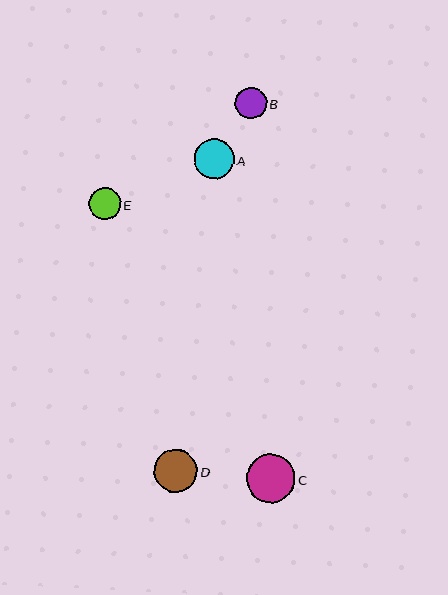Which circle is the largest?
Circle C is the largest with a size of approximately 49 pixels.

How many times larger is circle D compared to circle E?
Circle D is approximately 1.4 times the size of circle E.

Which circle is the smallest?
Circle B is the smallest with a size of approximately 31 pixels.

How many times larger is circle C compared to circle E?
Circle C is approximately 1.5 times the size of circle E.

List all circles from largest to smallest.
From largest to smallest: C, D, A, E, B.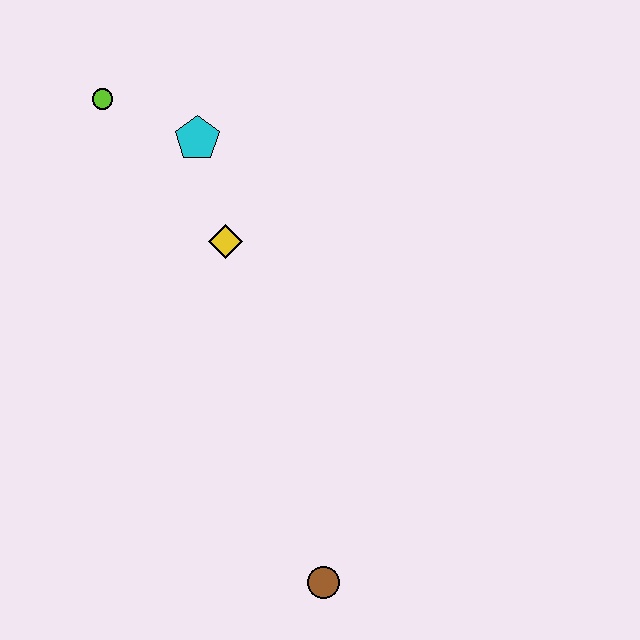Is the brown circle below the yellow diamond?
Yes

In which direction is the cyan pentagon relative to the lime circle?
The cyan pentagon is to the right of the lime circle.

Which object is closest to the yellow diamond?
The cyan pentagon is closest to the yellow diamond.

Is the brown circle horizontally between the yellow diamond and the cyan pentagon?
No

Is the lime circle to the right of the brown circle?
No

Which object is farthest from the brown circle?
The lime circle is farthest from the brown circle.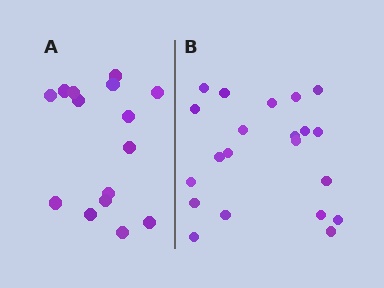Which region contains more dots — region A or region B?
Region B (the right region) has more dots.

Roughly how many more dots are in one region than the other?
Region B has about 6 more dots than region A.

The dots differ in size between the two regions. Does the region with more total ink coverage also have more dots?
No. Region A has more total ink coverage because its dots are larger, but region B actually contains more individual dots. Total area can be misleading — the number of items is what matters here.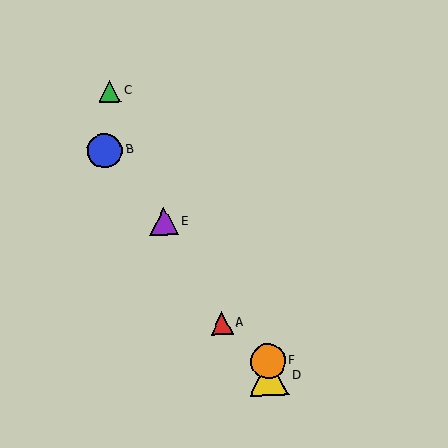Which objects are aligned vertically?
Objects D, F are aligned vertically.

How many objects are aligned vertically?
2 objects (D, F) are aligned vertically.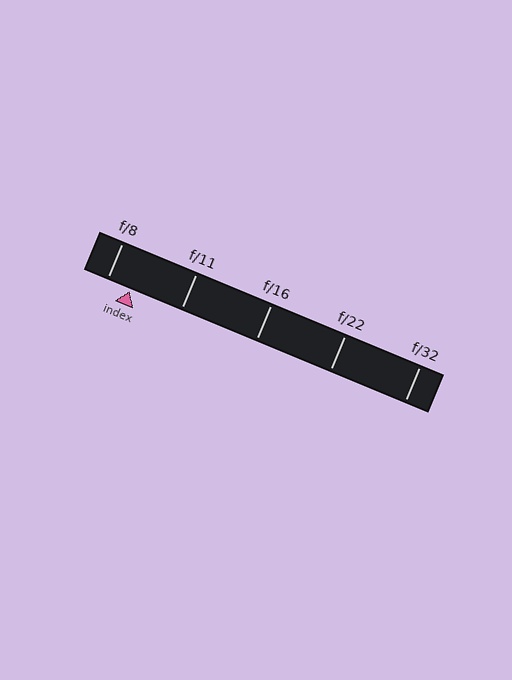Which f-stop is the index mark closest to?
The index mark is closest to f/8.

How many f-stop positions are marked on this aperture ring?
There are 5 f-stop positions marked.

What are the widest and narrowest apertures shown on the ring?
The widest aperture shown is f/8 and the narrowest is f/32.